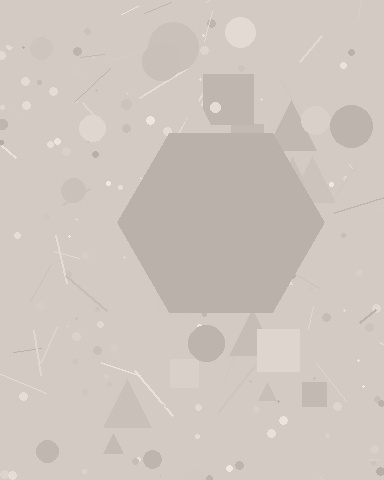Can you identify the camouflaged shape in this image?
The camouflaged shape is a hexagon.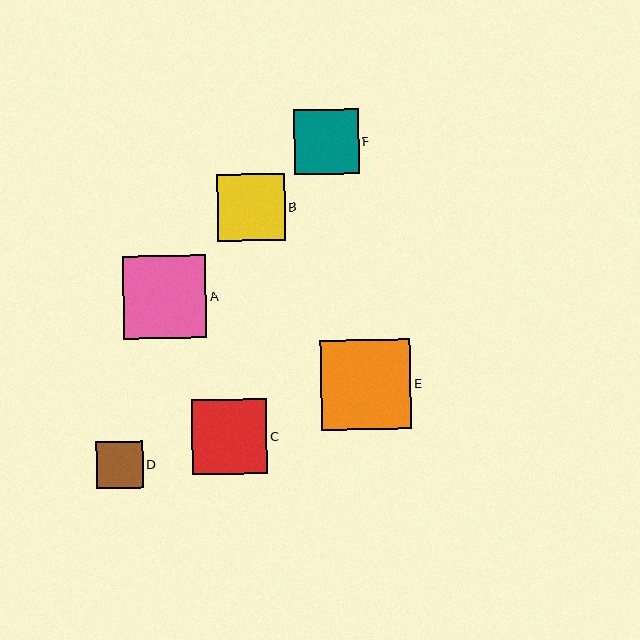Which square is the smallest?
Square D is the smallest with a size of approximately 47 pixels.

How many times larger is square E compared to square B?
Square E is approximately 1.3 times the size of square B.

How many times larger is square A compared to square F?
Square A is approximately 1.3 times the size of square F.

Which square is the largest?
Square E is the largest with a size of approximately 90 pixels.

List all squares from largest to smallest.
From largest to smallest: E, A, C, B, F, D.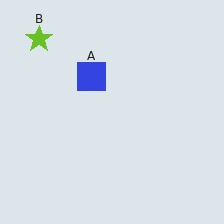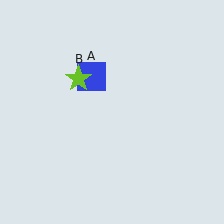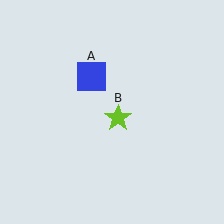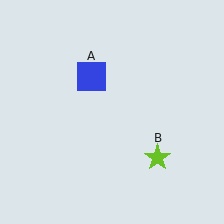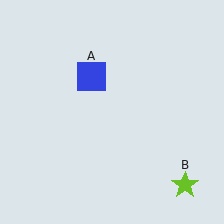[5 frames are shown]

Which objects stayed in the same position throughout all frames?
Blue square (object A) remained stationary.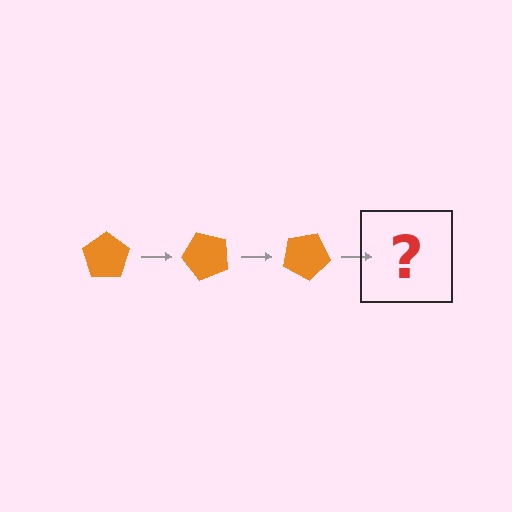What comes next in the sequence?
The next element should be an orange pentagon rotated 150 degrees.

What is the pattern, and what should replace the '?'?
The pattern is that the pentagon rotates 50 degrees each step. The '?' should be an orange pentagon rotated 150 degrees.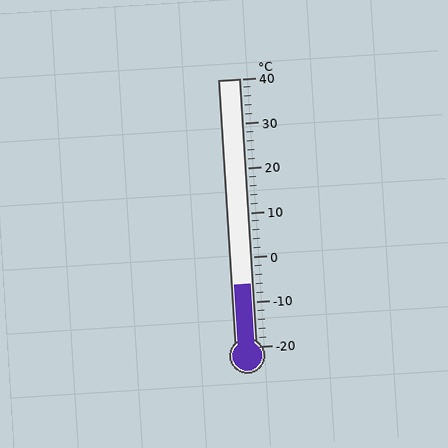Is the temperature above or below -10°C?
The temperature is above -10°C.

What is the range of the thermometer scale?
The thermometer scale ranges from -20°C to 40°C.